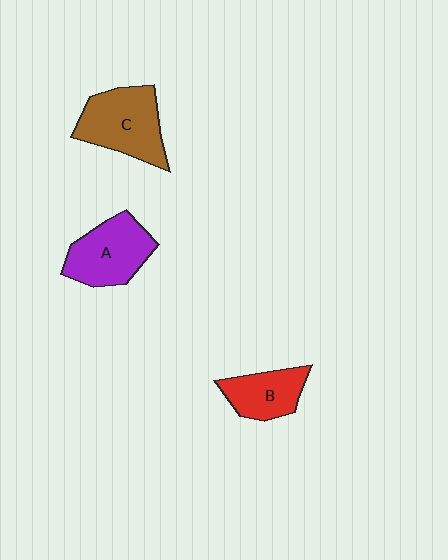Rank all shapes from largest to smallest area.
From largest to smallest: C (brown), A (purple), B (red).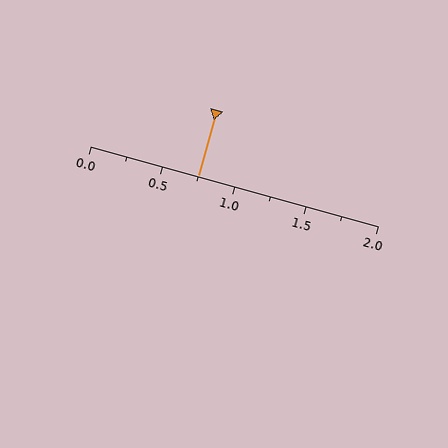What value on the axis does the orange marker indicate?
The marker indicates approximately 0.75.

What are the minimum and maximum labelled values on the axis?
The axis runs from 0.0 to 2.0.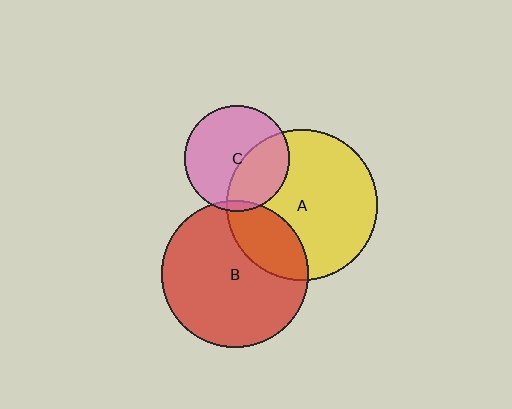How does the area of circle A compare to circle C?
Approximately 2.1 times.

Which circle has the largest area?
Circle A (yellow).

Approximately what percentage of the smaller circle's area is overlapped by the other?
Approximately 25%.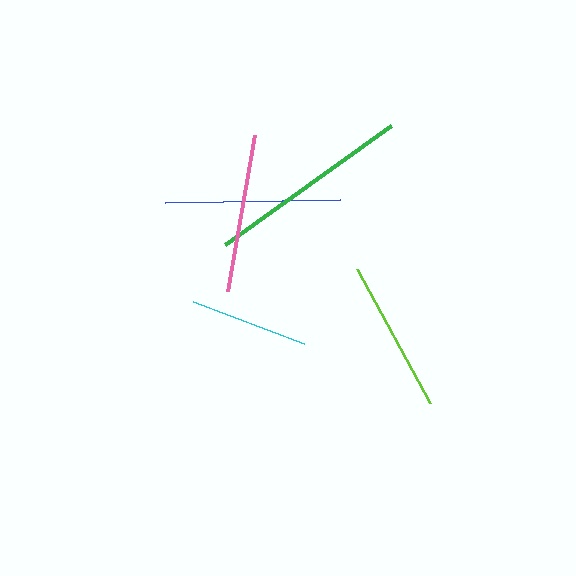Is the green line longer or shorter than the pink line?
The green line is longer than the pink line.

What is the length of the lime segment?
The lime segment is approximately 153 pixels long.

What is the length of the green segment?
The green segment is approximately 204 pixels long.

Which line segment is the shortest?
The cyan line is the shortest at approximately 118 pixels.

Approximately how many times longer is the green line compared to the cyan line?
The green line is approximately 1.7 times the length of the cyan line.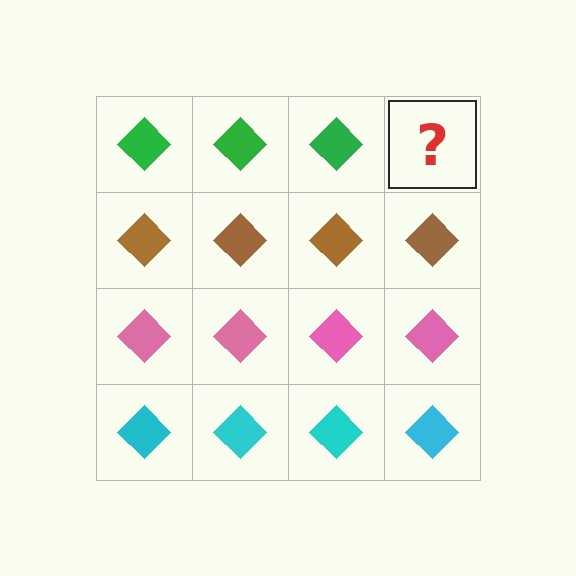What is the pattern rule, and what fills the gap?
The rule is that each row has a consistent color. The gap should be filled with a green diamond.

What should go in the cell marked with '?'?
The missing cell should contain a green diamond.